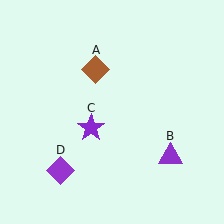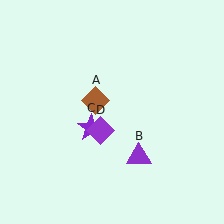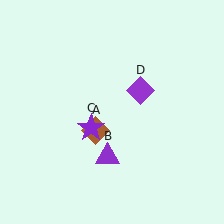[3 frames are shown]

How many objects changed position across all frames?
3 objects changed position: brown diamond (object A), purple triangle (object B), purple diamond (object D).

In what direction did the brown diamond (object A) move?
The brown diamond (object A) moved down.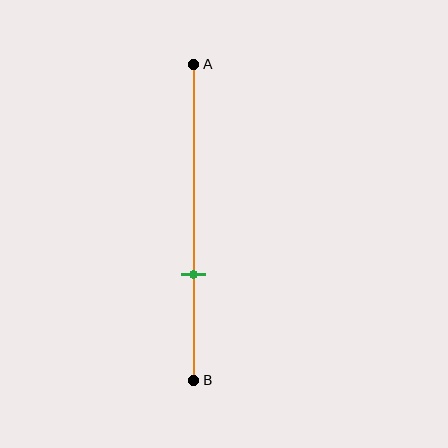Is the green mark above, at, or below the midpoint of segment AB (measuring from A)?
The green mark is below the midpoint of segment AB.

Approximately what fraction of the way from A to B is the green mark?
The green mark is approximately 65% of the way from A to B.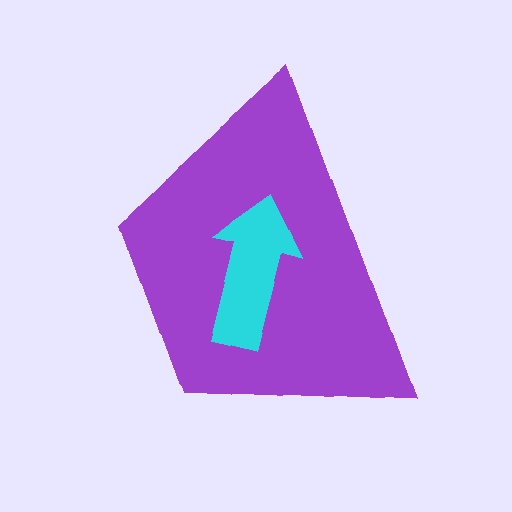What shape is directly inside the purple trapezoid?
The cyan arrow.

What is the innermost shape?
The cyan arrow.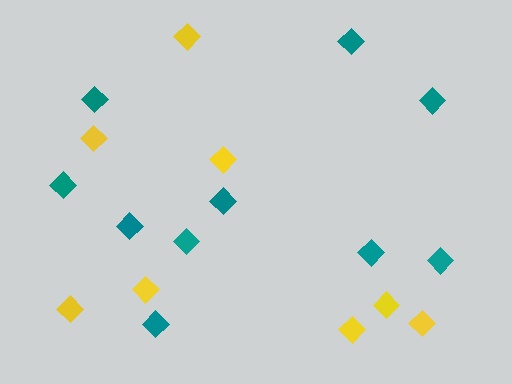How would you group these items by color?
There are 2 groups: one group of teal diamonds (10) and one group of yellow diamonds (8).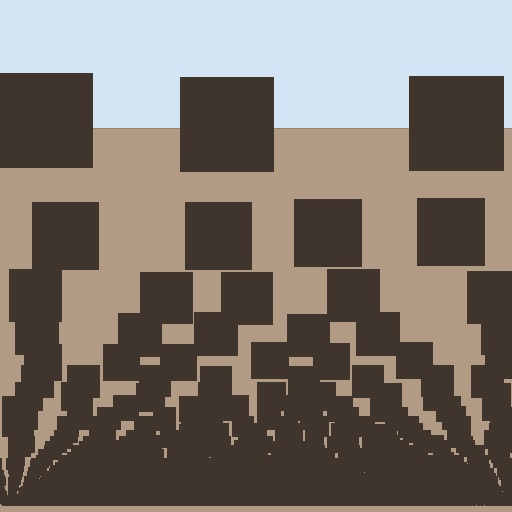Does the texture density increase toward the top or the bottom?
Density increases toward the bottom.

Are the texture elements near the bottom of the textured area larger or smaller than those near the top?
Smaller. The gradient is inverted — elements near the bottom are smaller and denser.